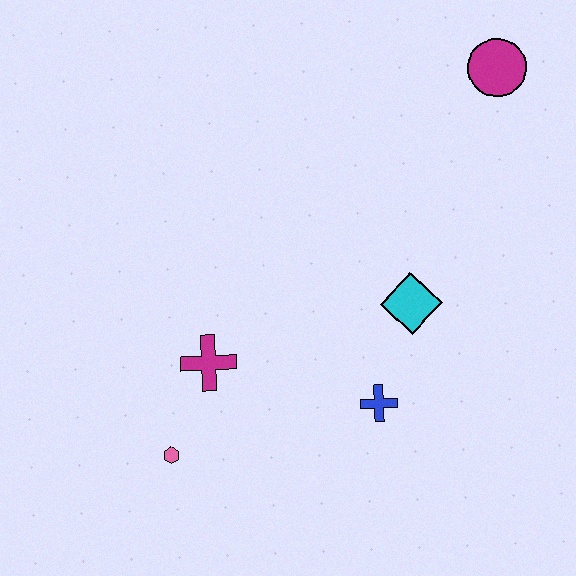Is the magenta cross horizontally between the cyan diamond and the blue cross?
No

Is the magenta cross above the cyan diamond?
No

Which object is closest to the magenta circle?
The cyan diamond is closest to the magenta circle.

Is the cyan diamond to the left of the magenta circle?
Yes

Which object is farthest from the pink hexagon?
The magenta circle is farthest from the pink hexagon.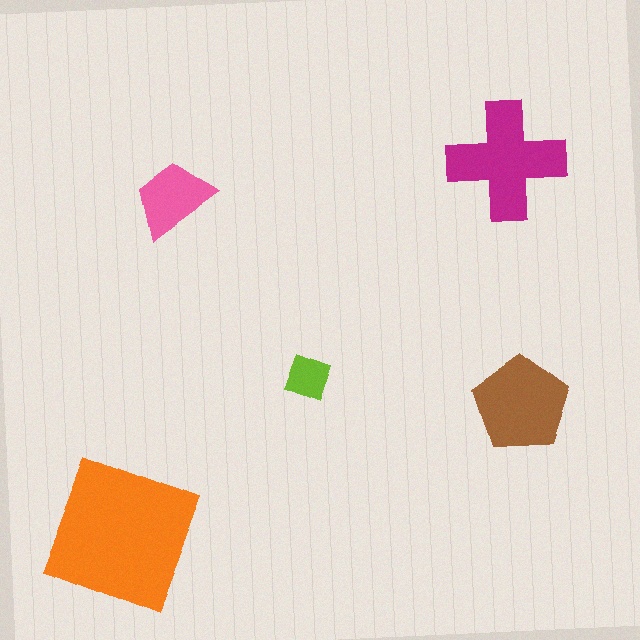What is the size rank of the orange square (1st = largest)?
1st.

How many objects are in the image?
There are 5 objects in the image.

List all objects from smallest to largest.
The lime diamond, the pink trapezoid, the brown pentagon, the magenta cross, the orange square.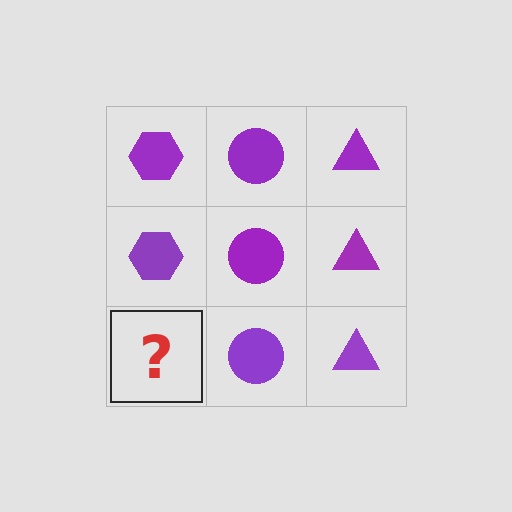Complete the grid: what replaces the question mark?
The question mark should be replaced with a purple hexagon.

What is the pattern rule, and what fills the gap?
The rule is that each column has a consistent shape. The gap should be filled with a purple hexagon.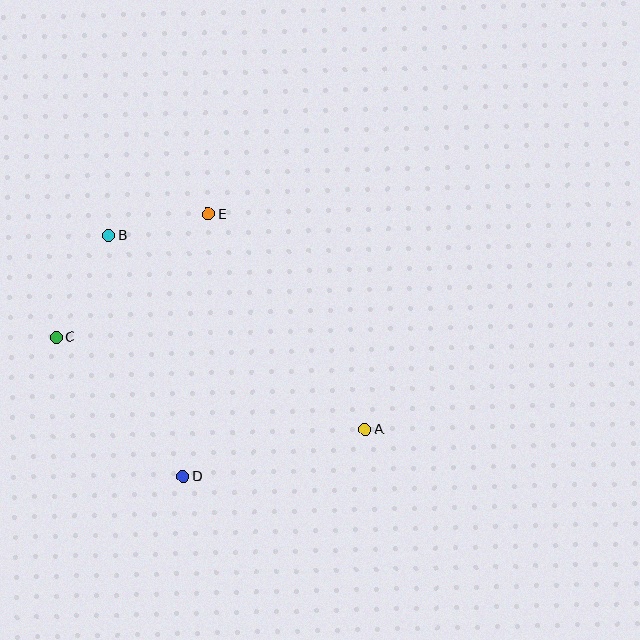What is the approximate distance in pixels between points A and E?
The distance between A and E is approximately 266 pixels.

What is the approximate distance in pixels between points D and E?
The distance between D and E is approximately 264 pixels.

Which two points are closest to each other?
Points B and E are closest to each other.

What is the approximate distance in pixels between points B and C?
The distance between B and C is approximately 115 pixels.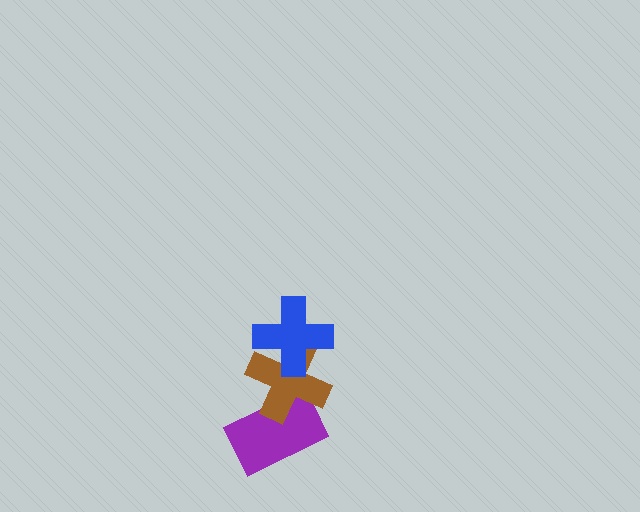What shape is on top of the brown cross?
The blue cross is on top of the brown cross.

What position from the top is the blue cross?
The blue cross is 1st from the top.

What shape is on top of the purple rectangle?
The brown cross is on top of the purple rectangle.